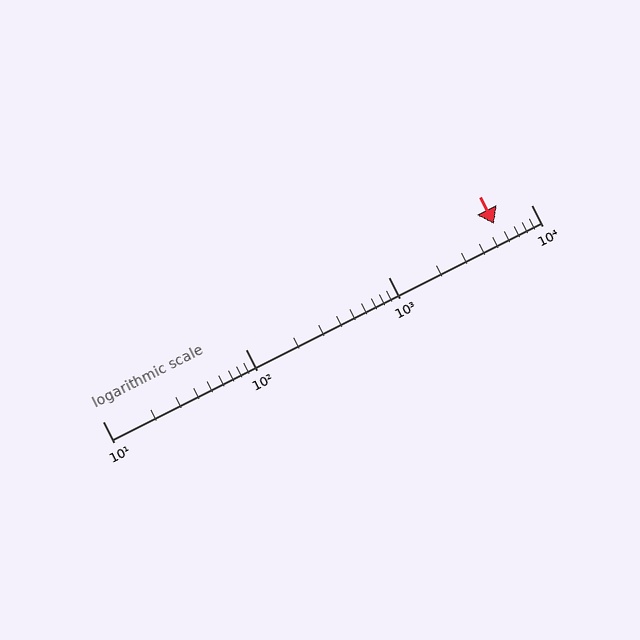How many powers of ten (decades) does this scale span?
The scale spans 3 decades, from 10 to 10000.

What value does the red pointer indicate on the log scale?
The pointer indicates approximately 5500.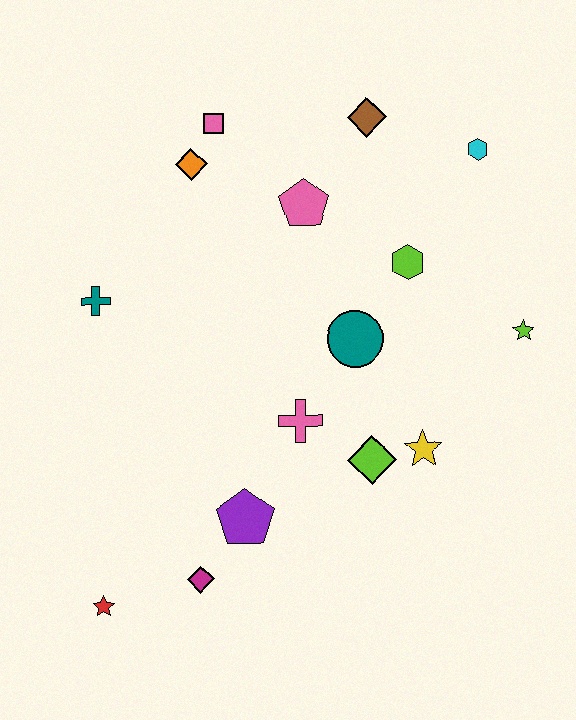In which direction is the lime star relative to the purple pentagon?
The lime star is to the right of the purple pentagon.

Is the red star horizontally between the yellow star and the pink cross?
No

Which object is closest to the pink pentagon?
The brown diamond is closest to the pink pentagon.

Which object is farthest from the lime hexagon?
The red star is farthest from the lime hexagon.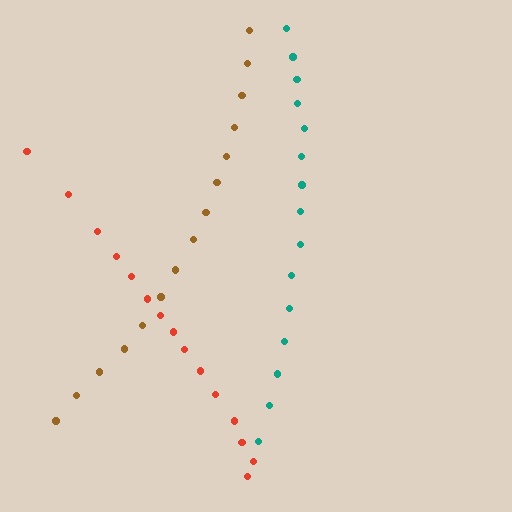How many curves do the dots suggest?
There are 3 distinct paths.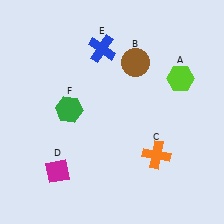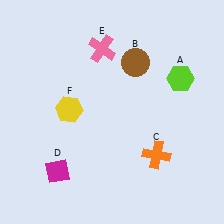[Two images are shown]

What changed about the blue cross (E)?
In Image 1, E is blue. In Image 2, it changed to pink.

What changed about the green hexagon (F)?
In Image 1, F is green. In Image 2, it changed to yellow.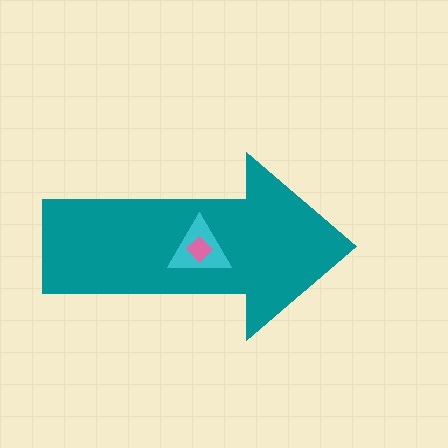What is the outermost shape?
The teal arrow.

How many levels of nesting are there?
3.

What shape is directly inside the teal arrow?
The cyan triangle.